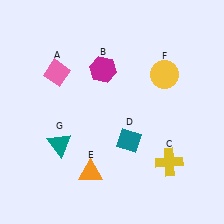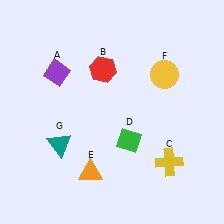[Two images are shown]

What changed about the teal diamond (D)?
In Image 1, D is teal. In Image 2, it changed to green.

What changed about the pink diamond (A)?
In Image 1, A is pink. In Image 2, it changed to purple.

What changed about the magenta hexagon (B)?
In Image 1, B is magenta. In Image 2, it changed to red.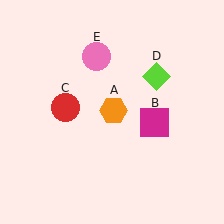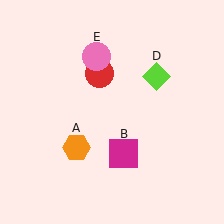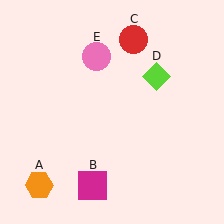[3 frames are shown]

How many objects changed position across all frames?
3 objects changed position: orange hexagon (object A), magenta square (object B), red circle (object C).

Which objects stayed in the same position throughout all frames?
Lime diamond (object D) and pink circle (object E) remained stationary.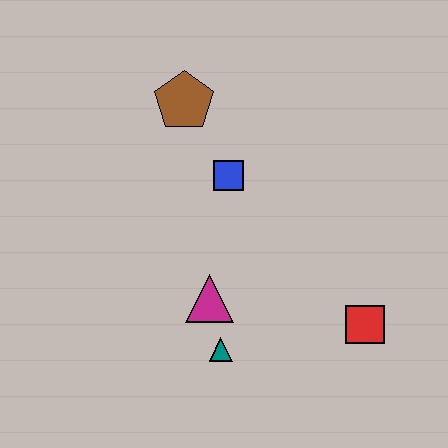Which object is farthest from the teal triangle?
The brown pentagon is farthest from the teal triangle.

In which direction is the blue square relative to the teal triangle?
The blue square is above the teal triangle.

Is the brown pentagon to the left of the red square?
Yes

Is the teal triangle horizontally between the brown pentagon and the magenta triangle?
No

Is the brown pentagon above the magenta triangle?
Yes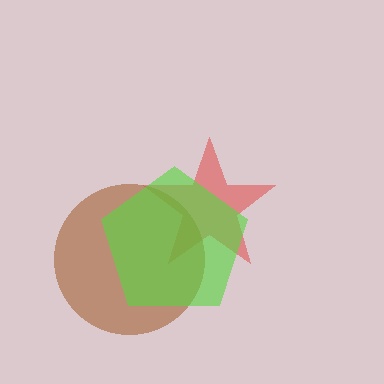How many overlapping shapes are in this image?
There are 3 overlapping shapes in the image.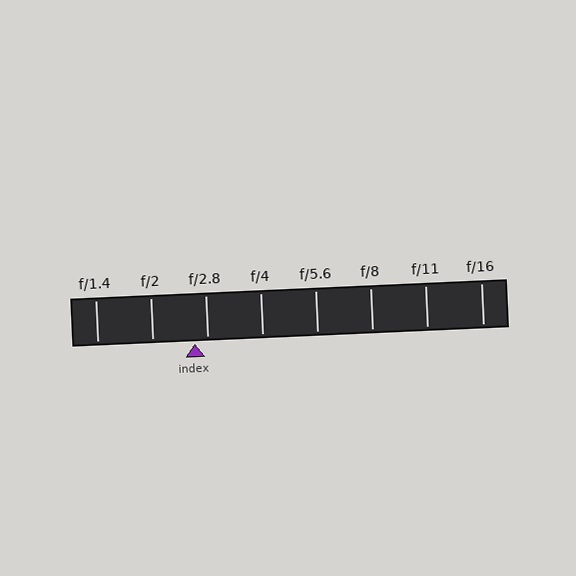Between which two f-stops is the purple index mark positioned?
The index mark is between f/2 and f/2.8.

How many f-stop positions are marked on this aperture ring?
There are 8 f-stop positions marked.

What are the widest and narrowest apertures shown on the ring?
The widest aperture shown is f/1.4 and the narrowest is f/16.